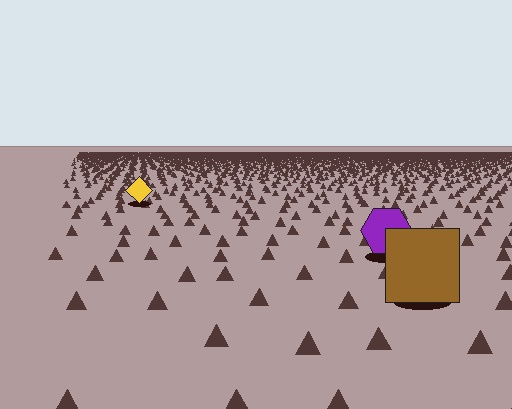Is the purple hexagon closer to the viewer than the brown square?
No. The brown square is closer — you can tell from the texture gradient: the ground texture is coarser near it.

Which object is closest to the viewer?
The brown square is closest. The texture marks near it are larger and more spread out.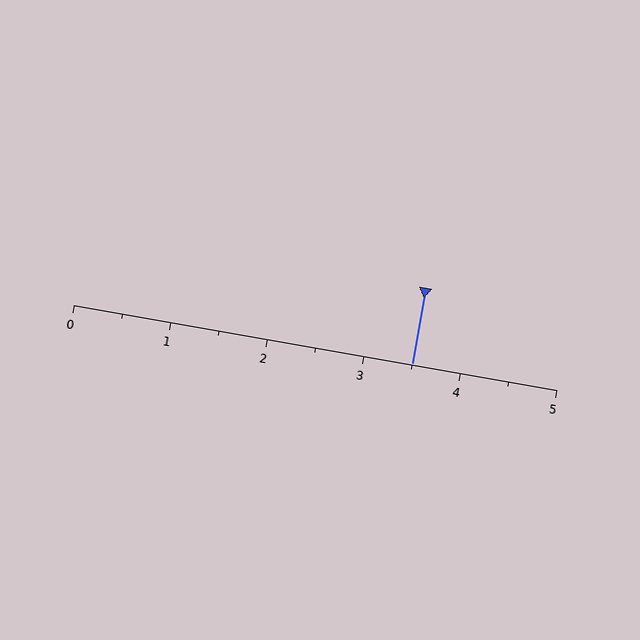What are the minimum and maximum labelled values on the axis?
The axis runs from 0 to 5.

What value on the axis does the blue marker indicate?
The marker indicates approximately 3.5.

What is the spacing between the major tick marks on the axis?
The major ticks are spaced 1 apart.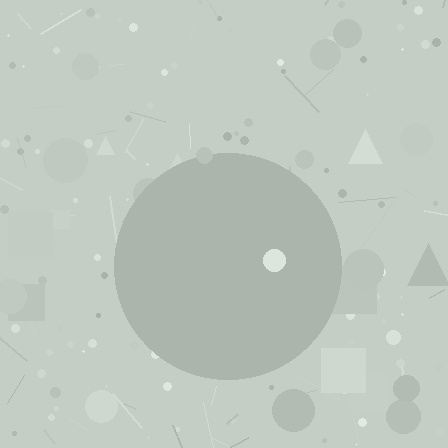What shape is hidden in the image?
A circle is hidden in the image.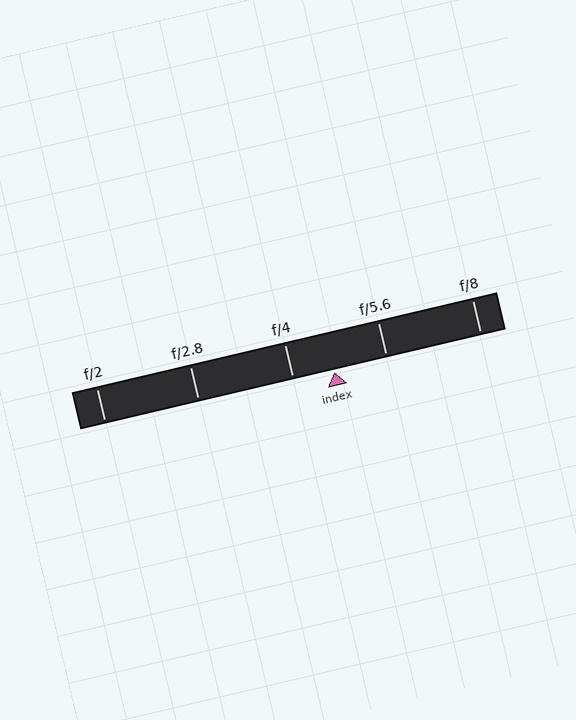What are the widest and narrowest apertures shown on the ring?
The widest aperture shown is f/2 and the narrowest is f/8.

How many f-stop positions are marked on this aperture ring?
There are 5 f-stop positions marked.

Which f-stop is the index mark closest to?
The index mark is closest to f/4.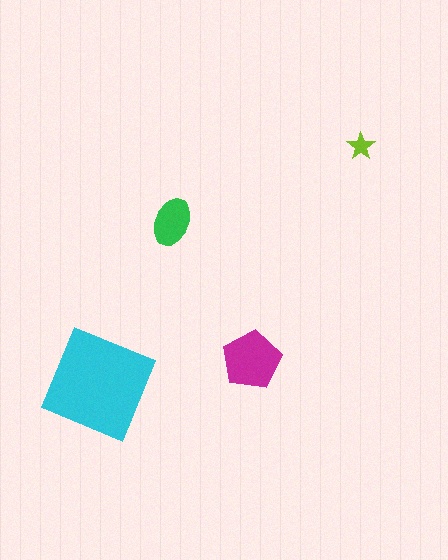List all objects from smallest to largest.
The lime star, the green ellipse, the magenta pentagon, the cyan diamond.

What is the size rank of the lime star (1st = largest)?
4th.